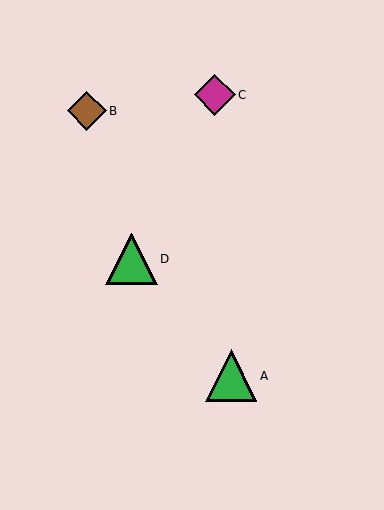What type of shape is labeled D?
Shape D is a green triangle.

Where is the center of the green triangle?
The center of the green triangle is at (231, 376).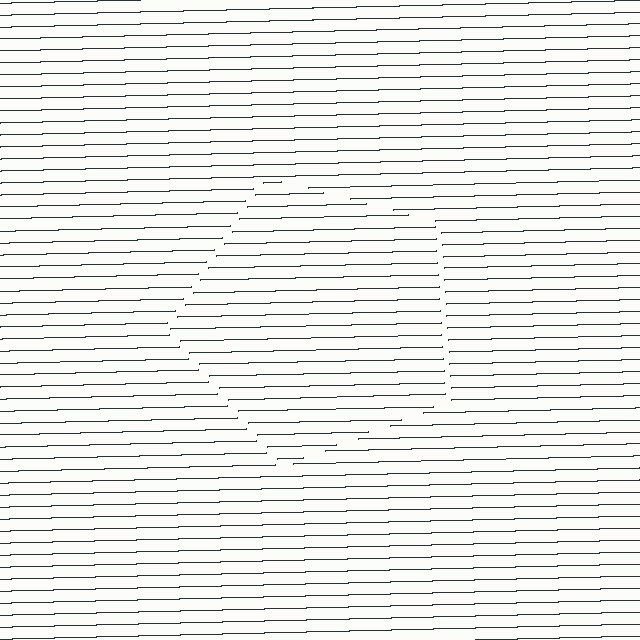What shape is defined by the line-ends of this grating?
An illusory pentagon. The interior of the shape contains the same grating, shifted by half a period — the contour is defined by the phase discontinuity where line-ends from the inner and outer gratings abut.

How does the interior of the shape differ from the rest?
The interior of the shape contains the same grating, shifted by half a period — the contour is defined by the phase discontinuity where line-ends from the inner and outer gratings abut.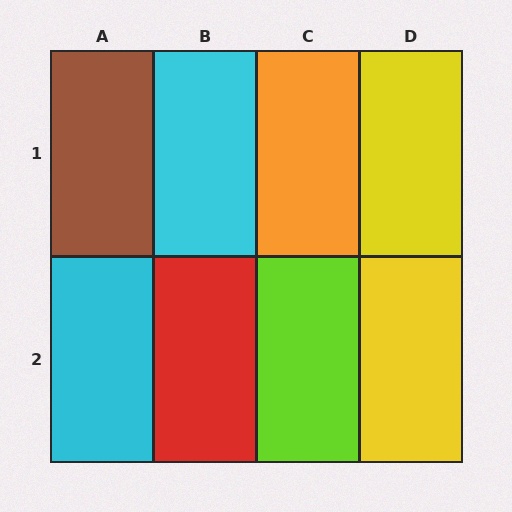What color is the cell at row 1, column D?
Yellow.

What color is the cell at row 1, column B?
Cyan.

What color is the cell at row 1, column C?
Orange.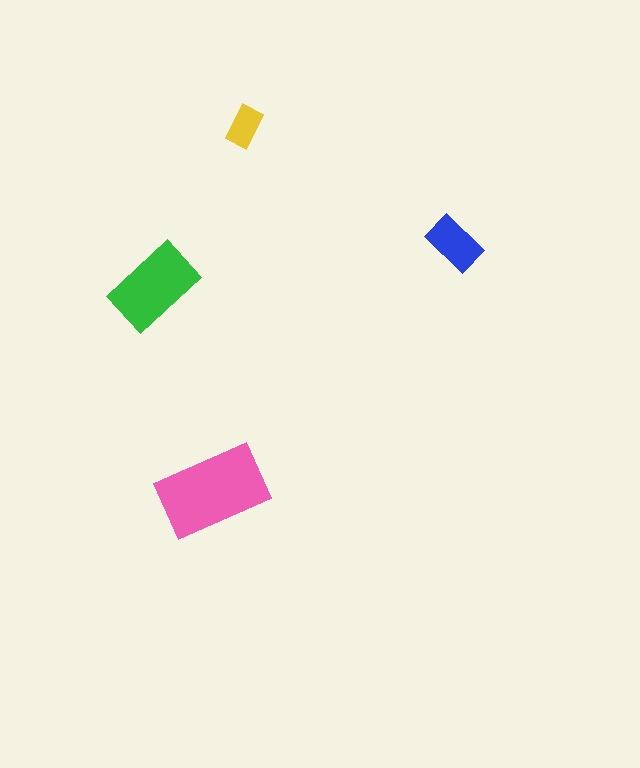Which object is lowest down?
The pink rectangle is bottommost.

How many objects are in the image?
There are 4 objects in the image.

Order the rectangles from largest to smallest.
the pink one, the green one, the blue one, the yellow one.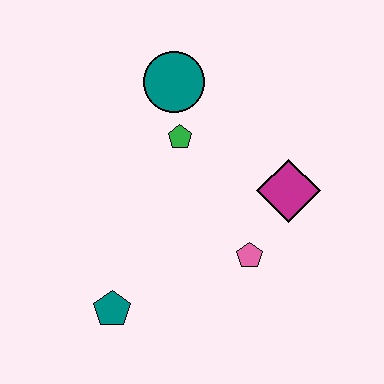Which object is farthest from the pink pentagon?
The teal circle is farthest from the pink pentagon.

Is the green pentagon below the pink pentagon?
No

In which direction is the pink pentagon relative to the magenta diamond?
The pink pentagon is below the magenta diamond.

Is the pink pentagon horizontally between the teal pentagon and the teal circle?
No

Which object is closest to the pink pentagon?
The magenta diamond is closest to the pink pentagon.